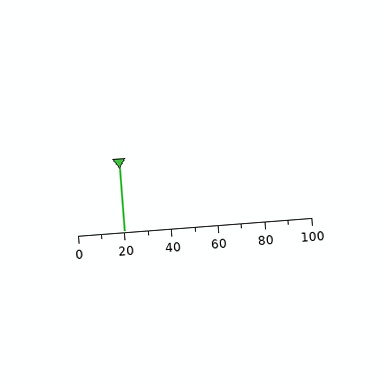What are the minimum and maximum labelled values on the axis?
The axis runs from 0 to 100.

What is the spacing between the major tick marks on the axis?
The major ticks are spaced 20 apart.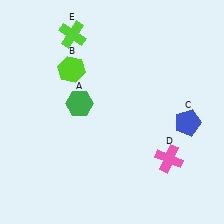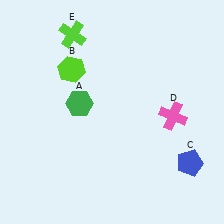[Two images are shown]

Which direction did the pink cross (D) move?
The pink cross (D) moved up.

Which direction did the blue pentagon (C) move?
The blue pentagon (C) moved down.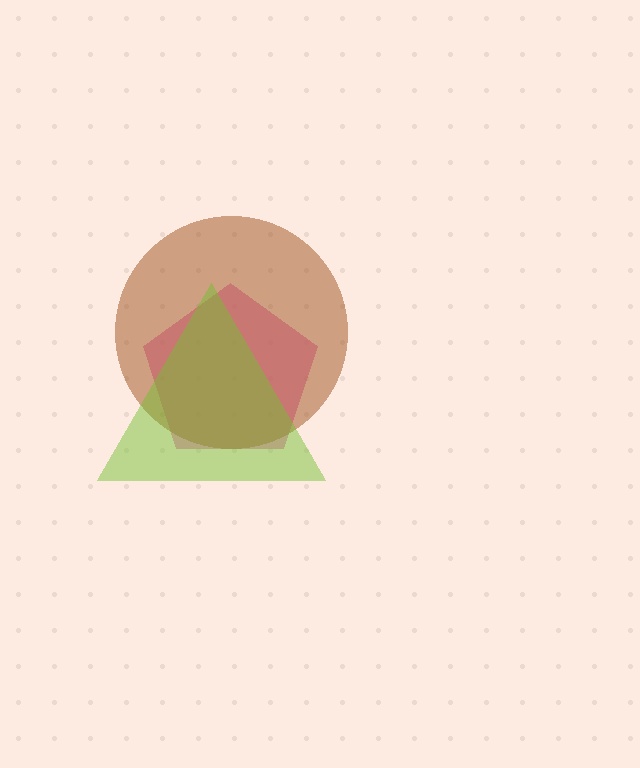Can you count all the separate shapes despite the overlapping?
Yes, there are 3 separate shapes.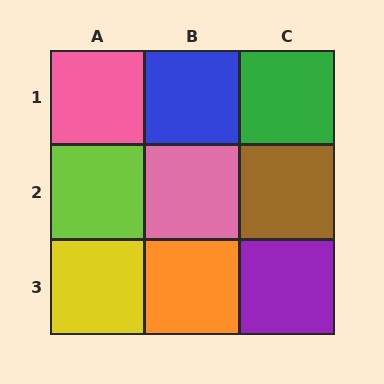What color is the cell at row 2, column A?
Lime.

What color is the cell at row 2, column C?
Brown.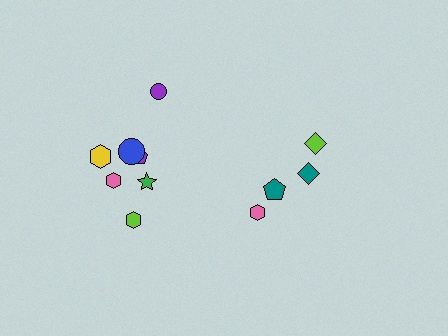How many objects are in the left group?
There are 7 objects.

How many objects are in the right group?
There are 4 objects.